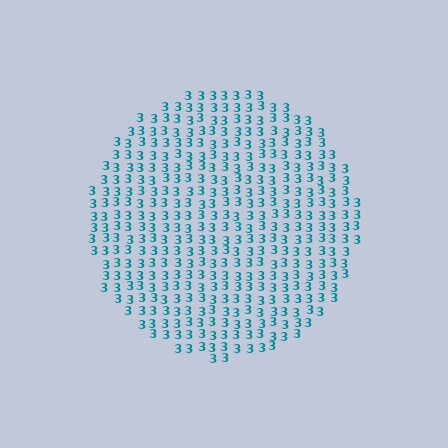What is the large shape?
The large shape is a circle.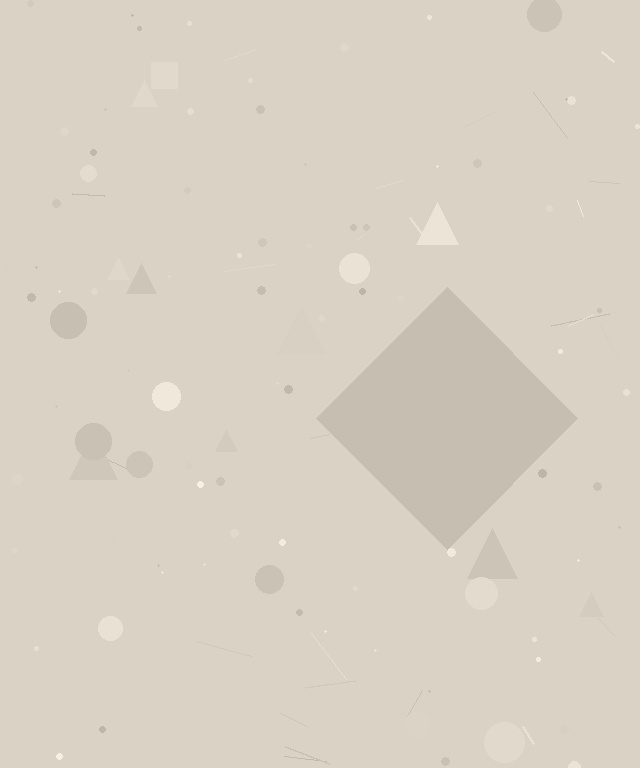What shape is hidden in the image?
A diamond is hidden in the image.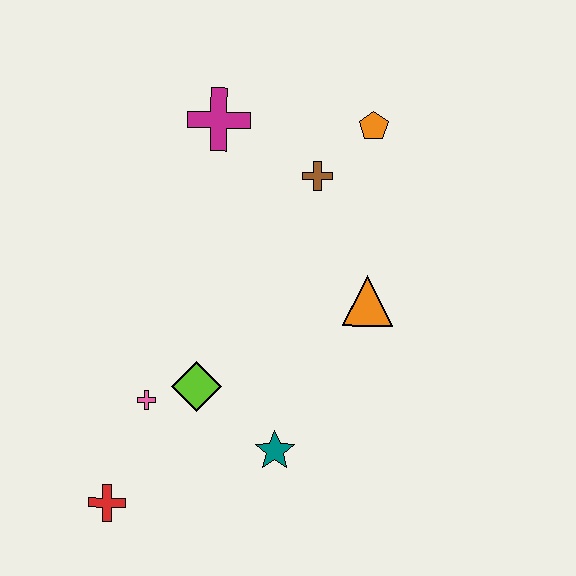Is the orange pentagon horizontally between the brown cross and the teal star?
No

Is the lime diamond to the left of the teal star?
Yes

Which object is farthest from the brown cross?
The red cross is farthest from the brown cross.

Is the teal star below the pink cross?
Yes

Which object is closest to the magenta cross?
The brown cross is closest to the magenta cross.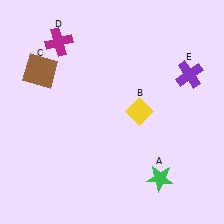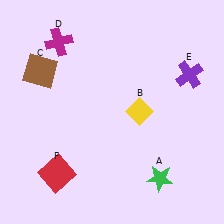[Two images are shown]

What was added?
A red square (F) was added in Image 2.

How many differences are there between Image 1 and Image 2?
There is 1 difference between the two images.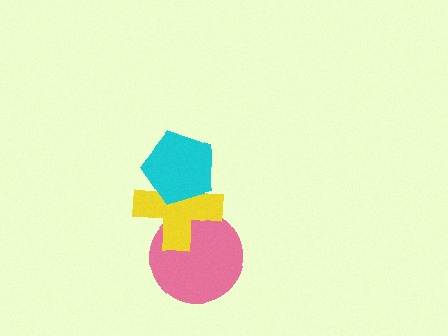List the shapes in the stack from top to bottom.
From top to bottom: the cyan pentagon, the yellow cross, the pink circle.